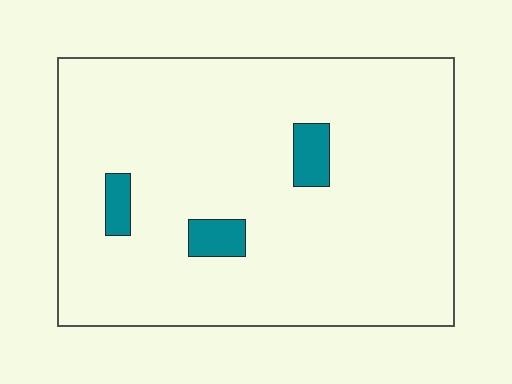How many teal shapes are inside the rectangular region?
3.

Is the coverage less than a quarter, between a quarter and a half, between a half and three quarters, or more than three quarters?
Less than a quarter.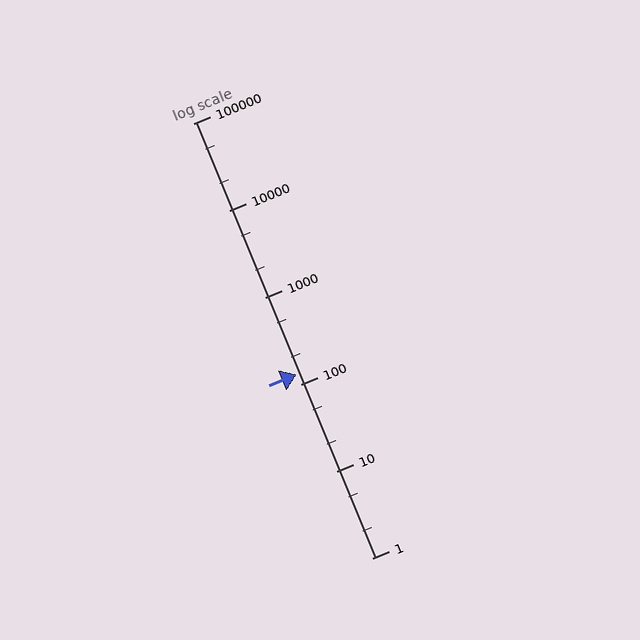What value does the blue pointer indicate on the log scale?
The pointer indicates approximately 130.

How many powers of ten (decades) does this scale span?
The scale spans 5 decades, from 1 to 100000.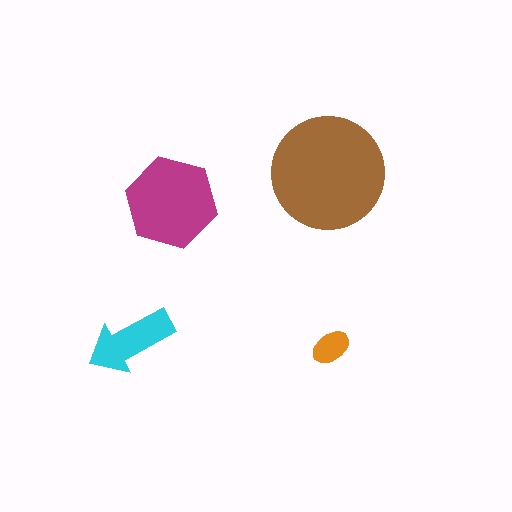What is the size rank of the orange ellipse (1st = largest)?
4th.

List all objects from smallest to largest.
The orange ellipse, the cyan arrow, the magenta hexagon, the brown circle.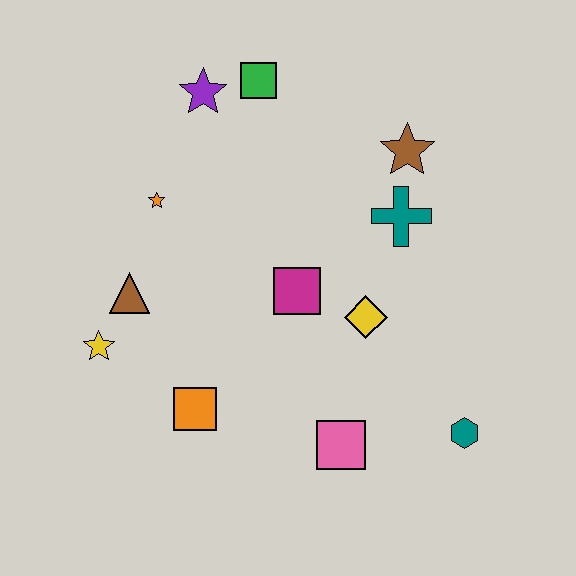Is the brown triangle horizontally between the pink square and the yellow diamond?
No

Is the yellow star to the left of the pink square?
Yes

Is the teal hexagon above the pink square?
Yes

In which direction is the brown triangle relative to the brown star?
The brown triangle is to the left of the brown star.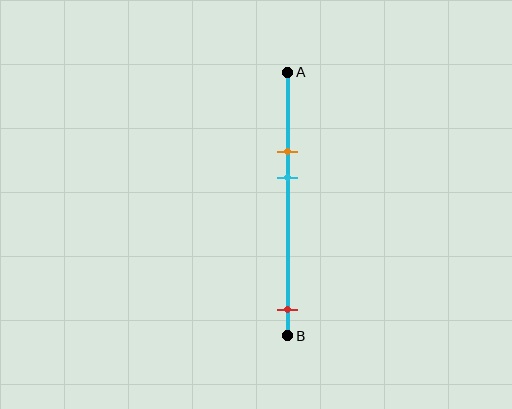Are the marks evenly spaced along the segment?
No, the marks are not evenly spaced.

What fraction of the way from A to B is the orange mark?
The orange mark is approximately 30% (0.3) of the way from A to B.